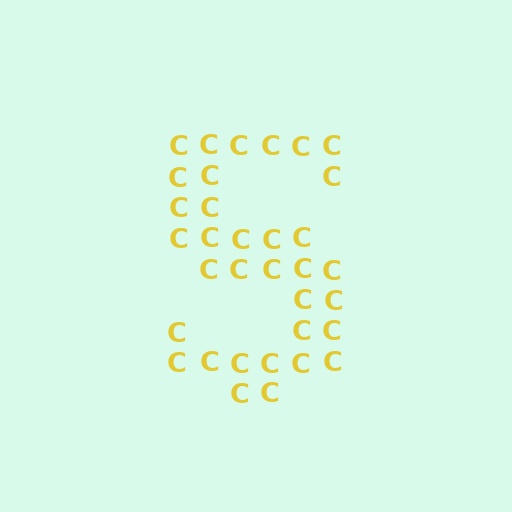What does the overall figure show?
The overall figure shows the letter S.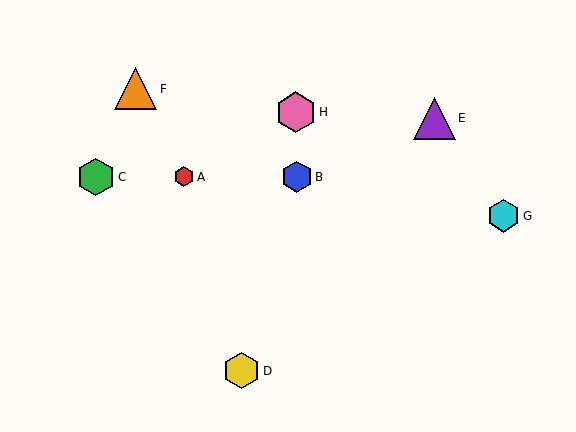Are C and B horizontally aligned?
Yes, both are at y≈177.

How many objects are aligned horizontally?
3 objects (A, B, C) are aligned horizontally.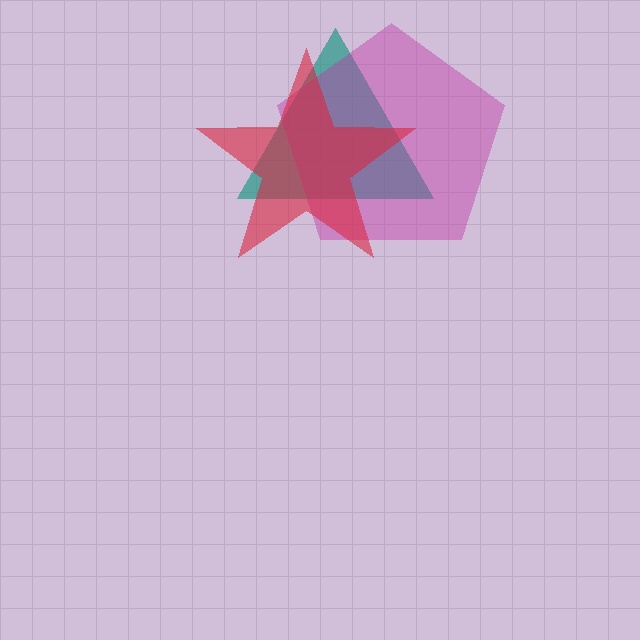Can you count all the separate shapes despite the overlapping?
Yes, there are 3 separate shapes.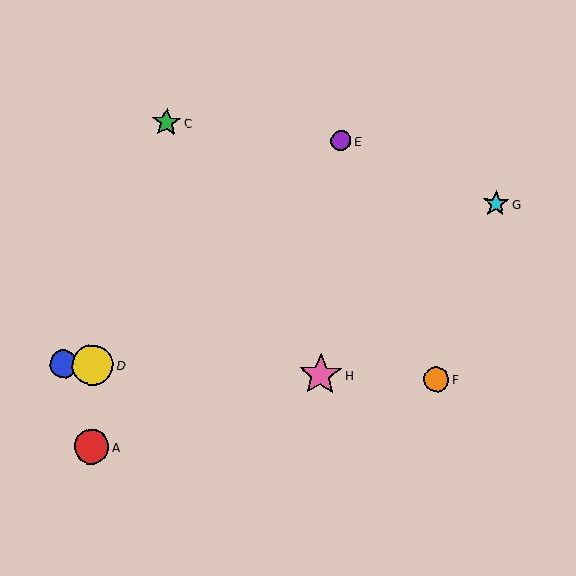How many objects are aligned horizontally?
4 objects (B, D, F, H) are aligned horizontally.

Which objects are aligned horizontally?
Objects B, D, F, H are aligned horizontally.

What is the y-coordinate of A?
Object A is at y≈447.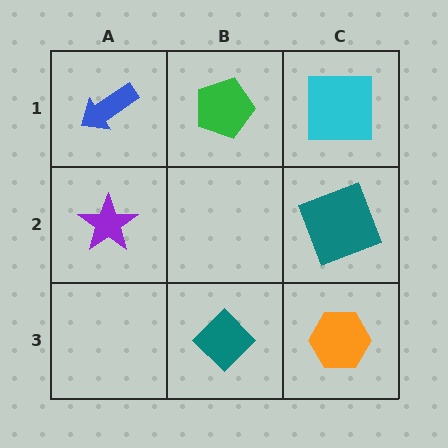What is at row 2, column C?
A teal square.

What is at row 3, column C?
An orange hexagon.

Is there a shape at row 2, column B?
No, that cell is empty.